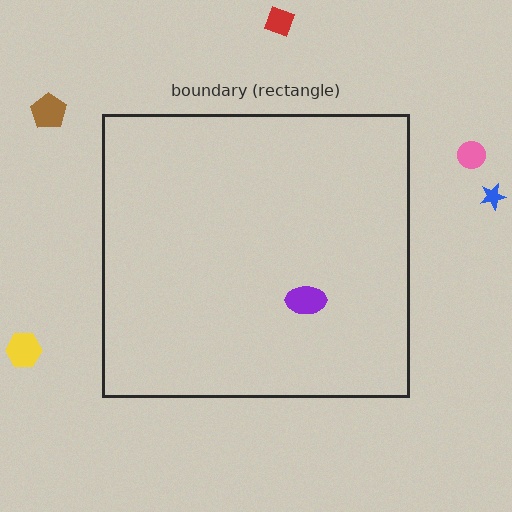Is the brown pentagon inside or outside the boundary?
Outside.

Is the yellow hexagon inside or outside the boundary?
Outside.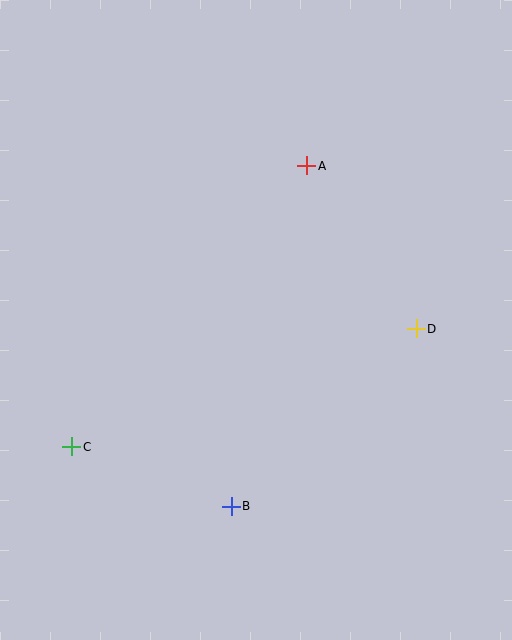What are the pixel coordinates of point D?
Point D is at (416, 329).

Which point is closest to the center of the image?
Point D at (416, 329) is closest to the center.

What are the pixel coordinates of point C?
Point C is at (72, 447).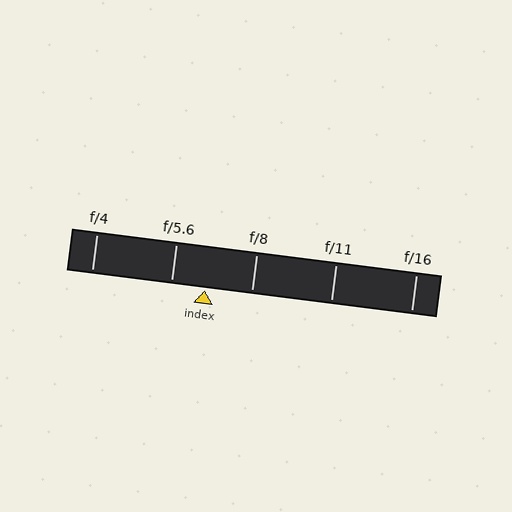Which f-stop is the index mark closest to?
The index mark is closest to f/5.6.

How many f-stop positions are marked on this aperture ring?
There are 5 f-stop positions marked.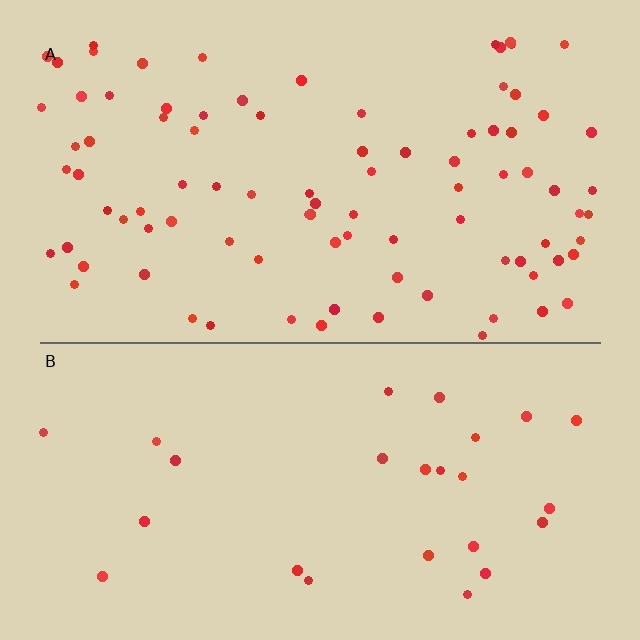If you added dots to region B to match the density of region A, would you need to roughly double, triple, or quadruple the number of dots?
Approximately triple.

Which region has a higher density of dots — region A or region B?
A (the top).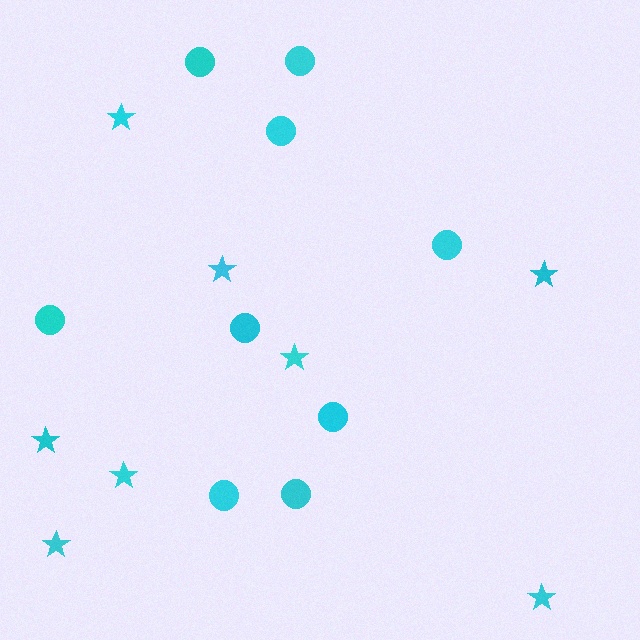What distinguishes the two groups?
There are 2 groups: one group of stars (8) and one group of circles (9).